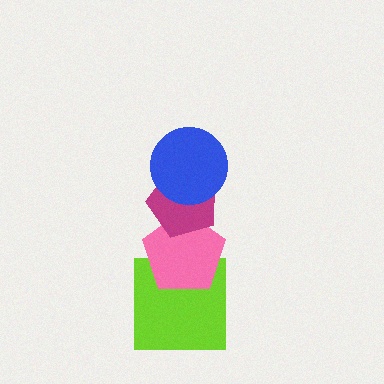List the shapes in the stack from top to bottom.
From top to bottom: the blue circle, the magenta pentagon, the pink pentagon, the lime square.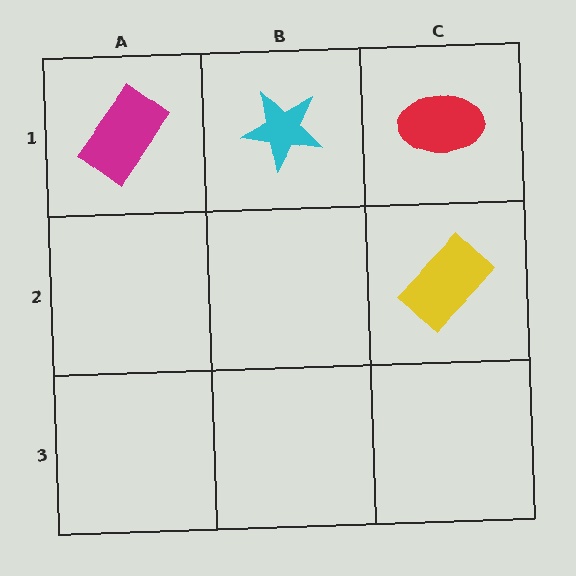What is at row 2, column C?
A yellow rectangle.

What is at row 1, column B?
A cyan star.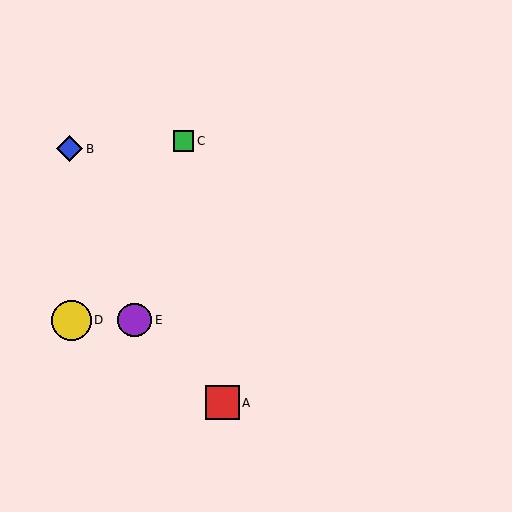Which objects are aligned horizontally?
Objects D, E are aligned horizontally.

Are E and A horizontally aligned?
No, E is at y≈320 and A is at y≈403.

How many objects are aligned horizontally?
2 objects (D, E) are aligned horizontally.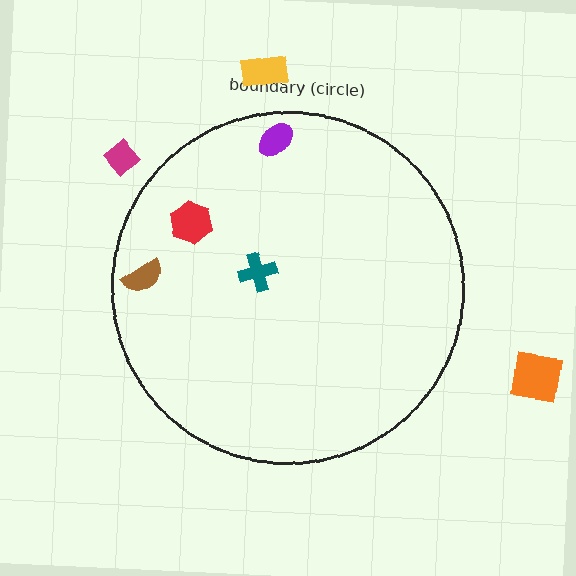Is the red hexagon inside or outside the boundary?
Inside.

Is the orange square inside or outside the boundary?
Outside.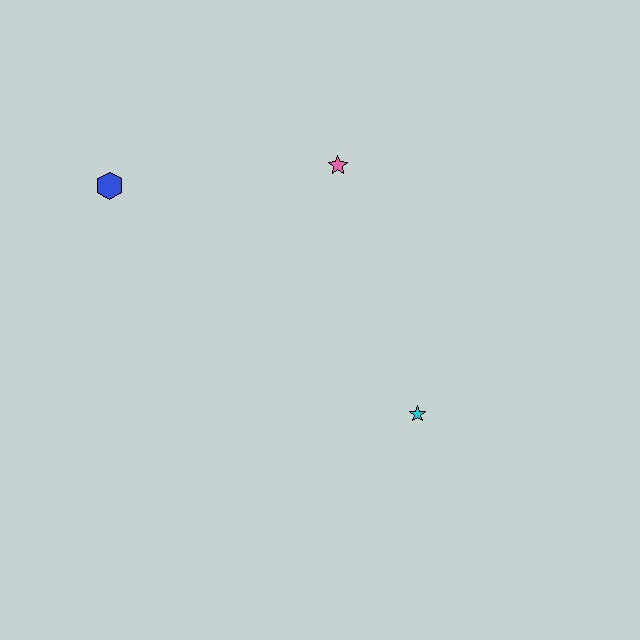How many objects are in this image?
There are 3 objects.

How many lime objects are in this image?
There are no lime objects.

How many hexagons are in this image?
There is 1 hexagon.